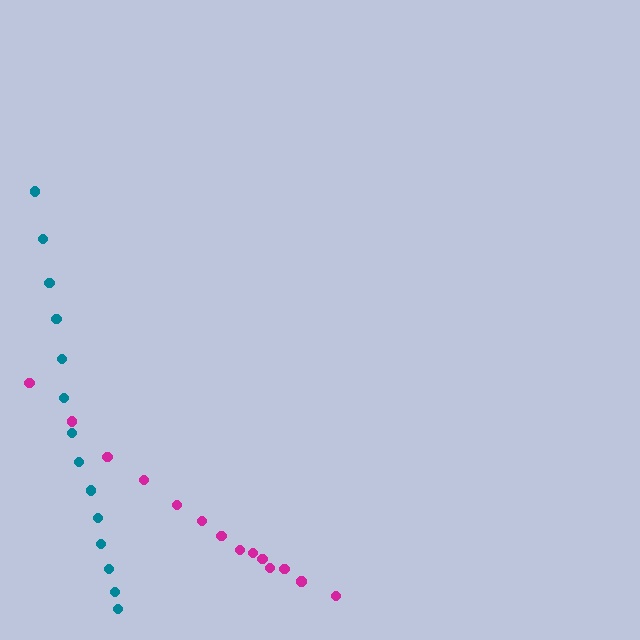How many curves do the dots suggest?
There are 2 distinct paths.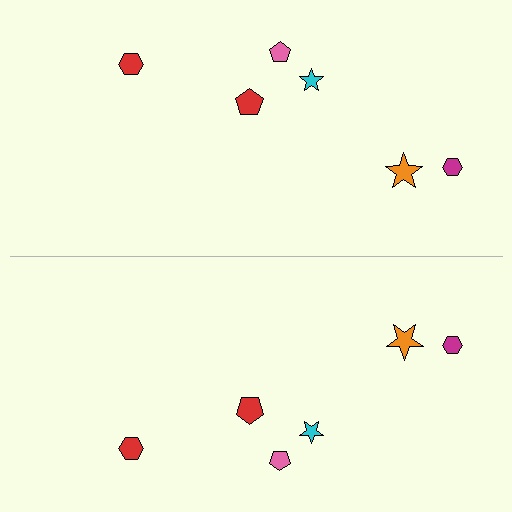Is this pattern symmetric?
Yes, this pattern has bilateral (reflection) symmetry.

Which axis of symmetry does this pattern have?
The pattern has a horizontal axis of symmetry running through the center of the image.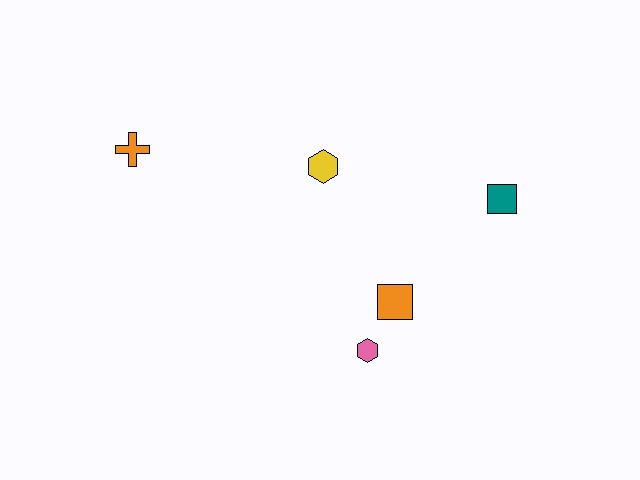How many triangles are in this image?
There are no triangles.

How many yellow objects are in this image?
There is 1 yellow object.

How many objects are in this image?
There are 5 objects.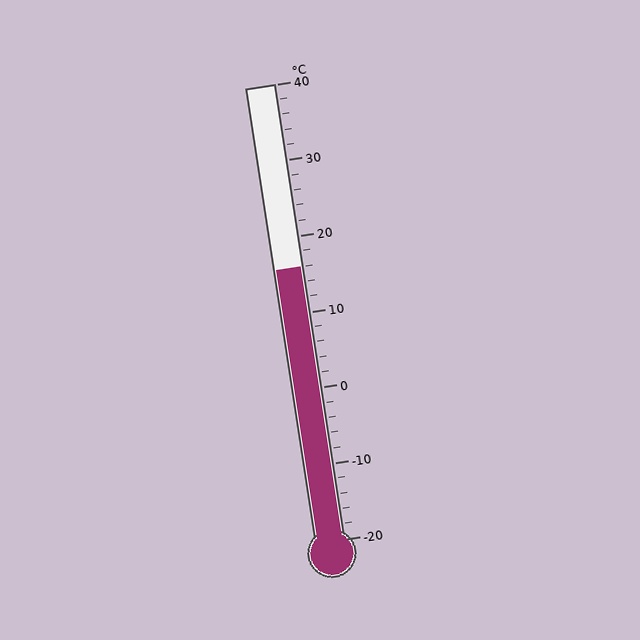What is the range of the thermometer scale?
The thermometer scale ranges from -20°C to 40°C.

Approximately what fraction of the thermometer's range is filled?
The thermometer is filled to approximately 60% of its range.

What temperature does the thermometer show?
The thermometer shows approximately 16°C.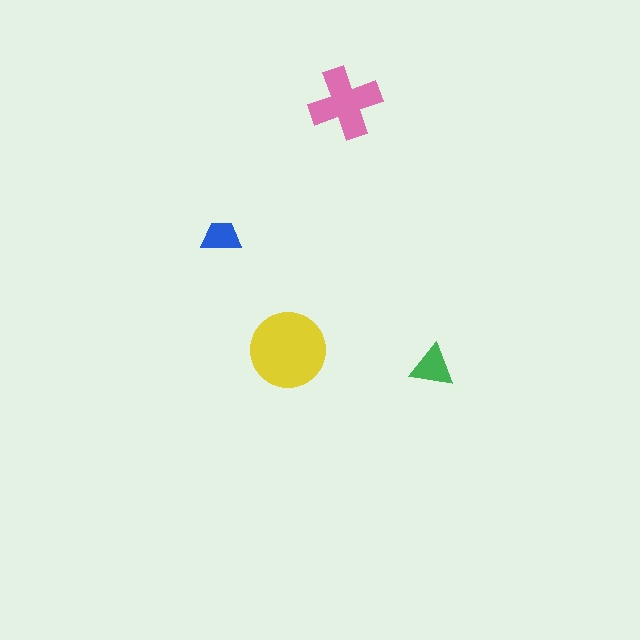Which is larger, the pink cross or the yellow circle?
The yellow circle.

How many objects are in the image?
There are 4 objects in the image.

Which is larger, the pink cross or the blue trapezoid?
The pink cross.